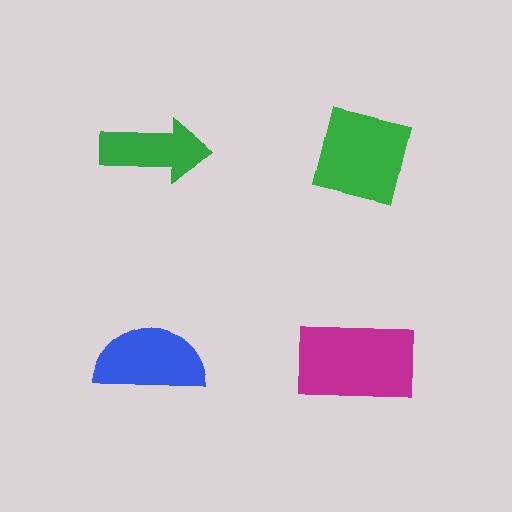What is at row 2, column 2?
A magenta rectangle.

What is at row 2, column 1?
A blue semicircle.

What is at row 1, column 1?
A green arrow.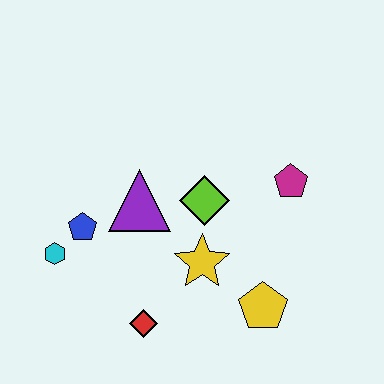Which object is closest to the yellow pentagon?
The yellow star is closest to the yellow pentagon.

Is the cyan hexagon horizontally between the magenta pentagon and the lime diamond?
No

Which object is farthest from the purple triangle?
The yellow pentagon is farthest from the purple triangle.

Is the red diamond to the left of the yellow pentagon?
Yes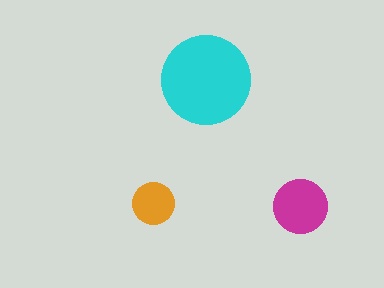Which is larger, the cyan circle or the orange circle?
The cyan one.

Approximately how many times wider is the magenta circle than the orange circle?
About 1.5 times wider.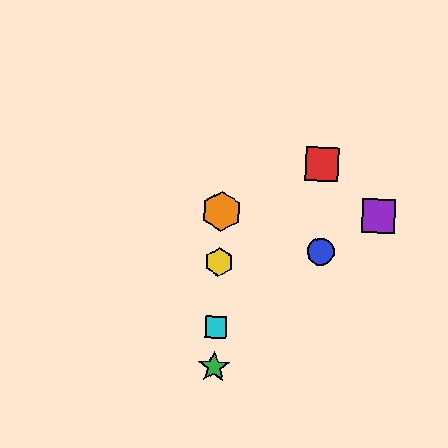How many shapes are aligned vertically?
4 shapes (the green star, the yellow hexagon, the orange hexagon, the cyan square) are aligned vertically.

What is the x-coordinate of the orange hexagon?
The orange hexagon is at x≈222.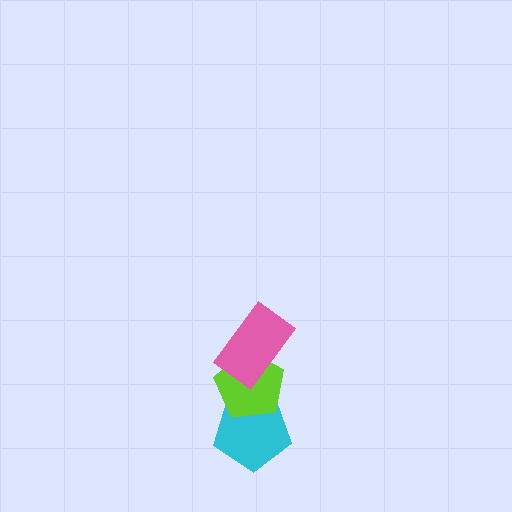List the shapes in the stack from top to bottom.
From top to bottom: the pink rectangle, the lime pentagon, the cyan pentagon.